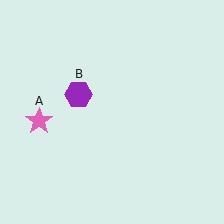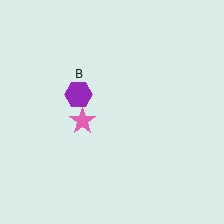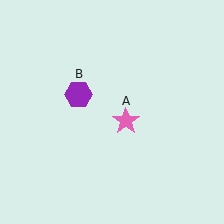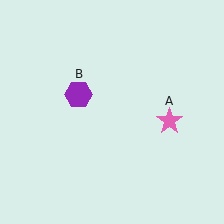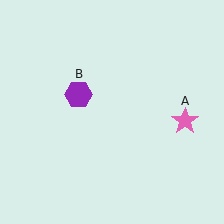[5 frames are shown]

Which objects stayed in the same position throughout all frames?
Purple hexagon (object B) remained stationary.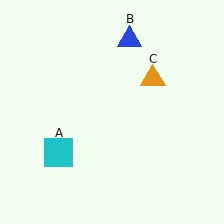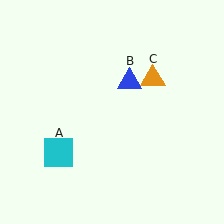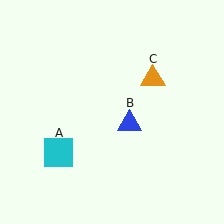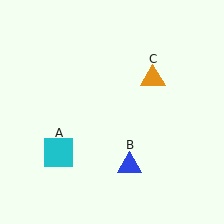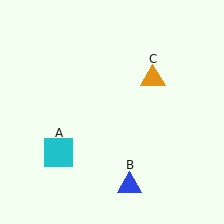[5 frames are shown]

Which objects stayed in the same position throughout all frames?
Cyan square (object A) and orange triangle (object C) remained stationary.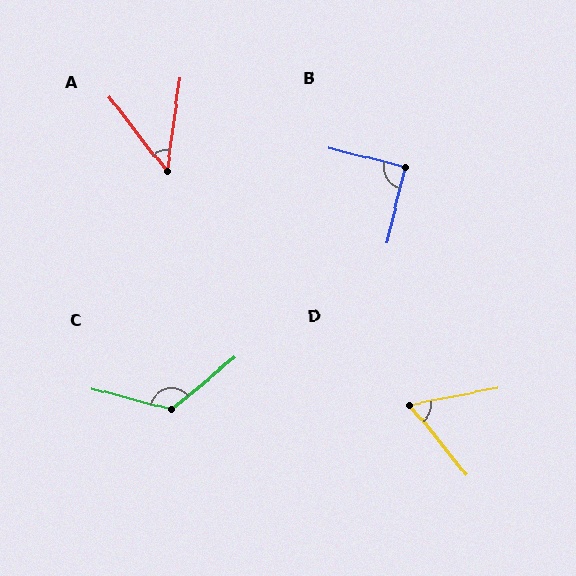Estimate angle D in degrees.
Approximately 61 degrees.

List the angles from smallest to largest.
A (45°), D (61°), B (91°), C (126°).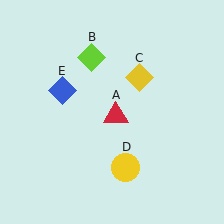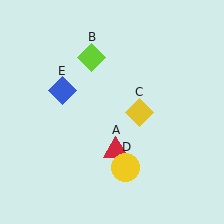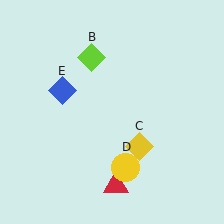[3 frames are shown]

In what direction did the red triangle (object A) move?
The red triangle (object A) moved down.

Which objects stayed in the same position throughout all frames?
Lime diamond (object B) and yellow circle (object D) and blue diamond (object E) remained stationary.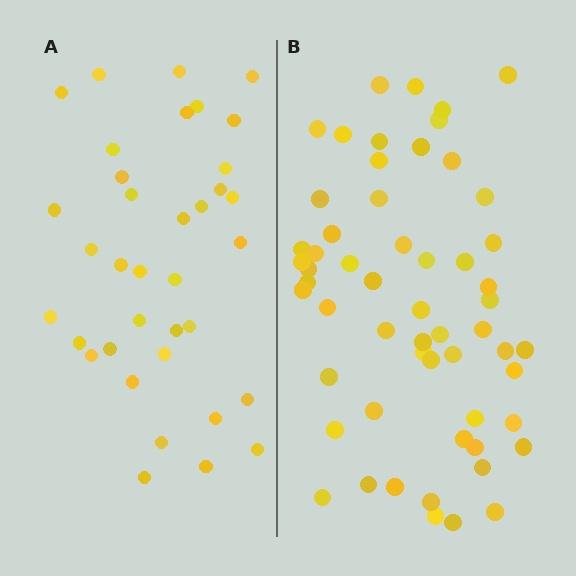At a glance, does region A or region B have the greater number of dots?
Region B (the right region) has more dots.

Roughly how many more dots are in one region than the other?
Region B has approximately 20 more dots than region A.